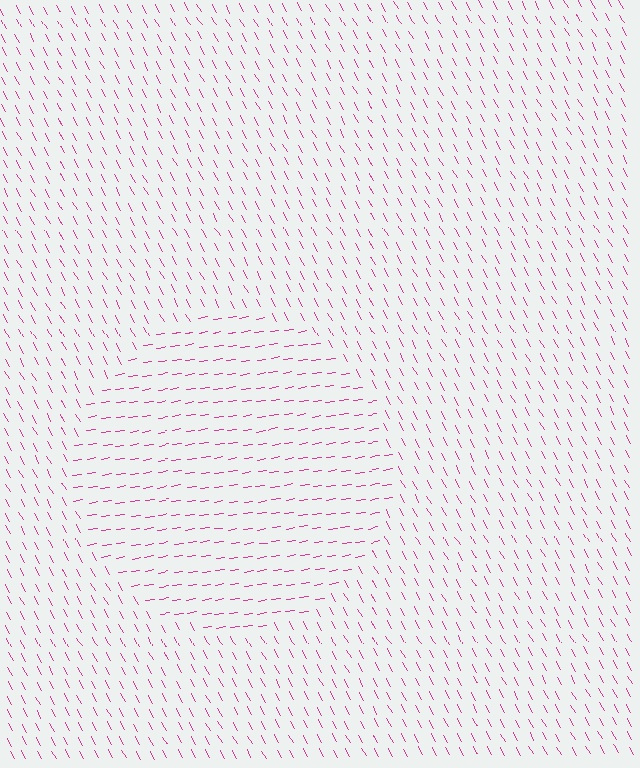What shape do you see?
I see a circle.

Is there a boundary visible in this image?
Yes, there is a texture boundary formed by a change in line orientation.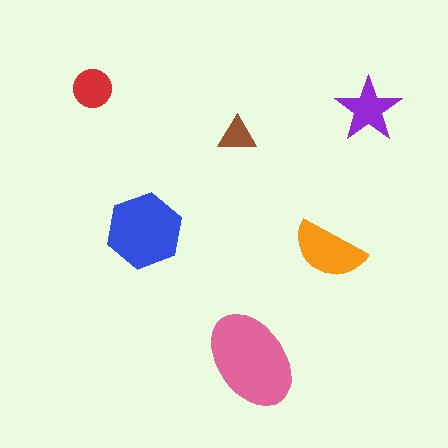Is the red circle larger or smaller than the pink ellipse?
Smaller.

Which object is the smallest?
The brown triangle.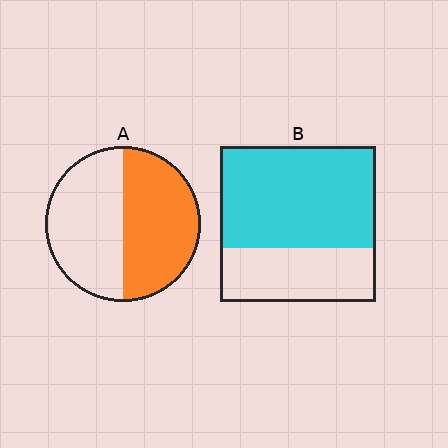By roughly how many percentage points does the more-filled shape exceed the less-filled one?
By roughly 15 percentage points (B over A).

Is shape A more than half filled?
Roughly half.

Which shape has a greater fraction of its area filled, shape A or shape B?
Shape B.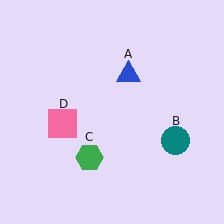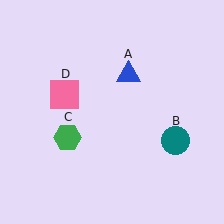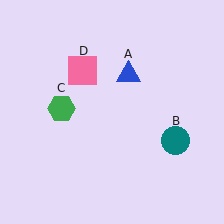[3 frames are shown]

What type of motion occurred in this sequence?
The green hexagon (object C), pink square (object D) rotated clockwise around the center of the scene.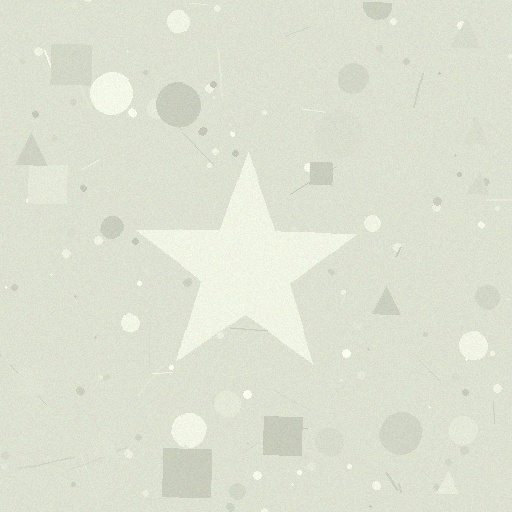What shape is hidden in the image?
A star is hidden in the image.